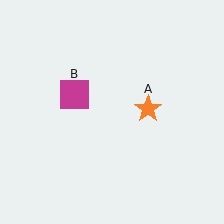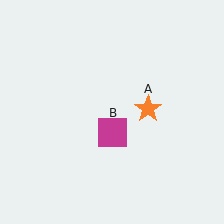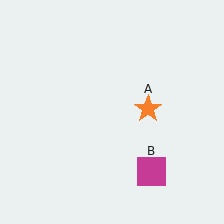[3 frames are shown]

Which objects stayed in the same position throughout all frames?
Orange star (object A) remained stationary.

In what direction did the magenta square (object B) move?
The magenta square (object B) moved down and to the right.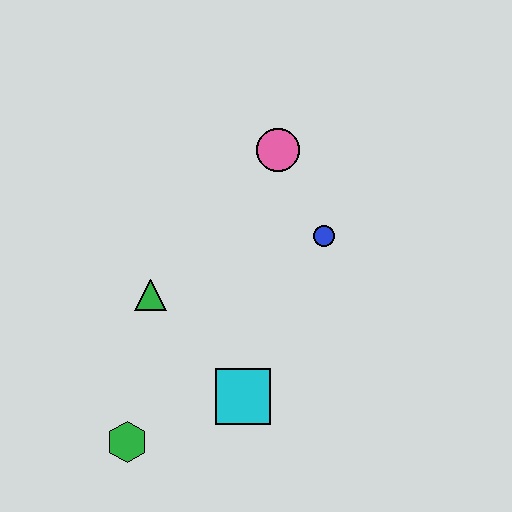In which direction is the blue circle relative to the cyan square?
The blue circle is above the cyan square.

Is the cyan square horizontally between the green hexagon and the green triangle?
No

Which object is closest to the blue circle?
The pink circle is closest to the blue circle.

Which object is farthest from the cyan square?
The pink circle is farthest from the cyan square.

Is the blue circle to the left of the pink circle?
No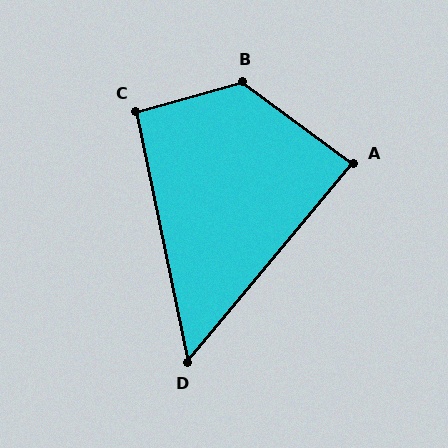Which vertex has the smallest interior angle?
D, at approximately 52 degrees.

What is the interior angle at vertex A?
Approximately 86 degrees (approximately right).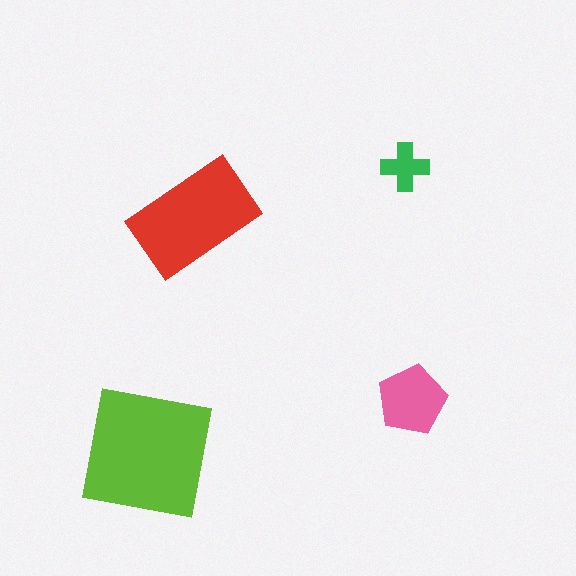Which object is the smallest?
The green cross.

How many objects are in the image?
There are 4 objects in the image.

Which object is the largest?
The lime square.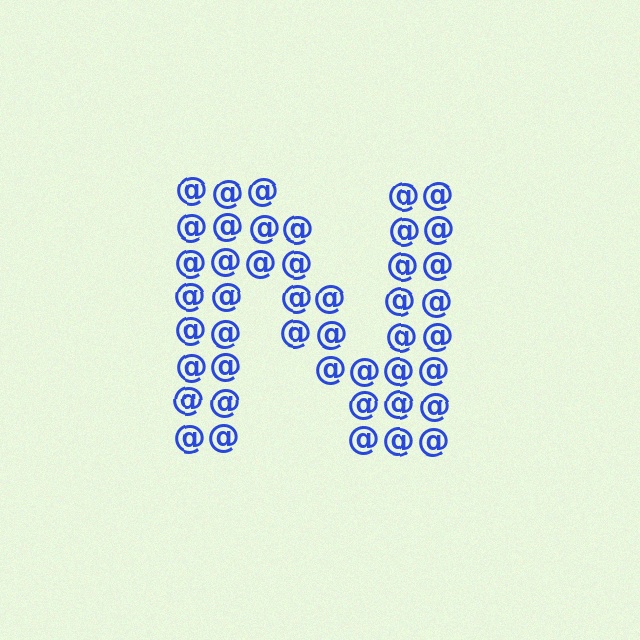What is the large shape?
The large shape is the letter N.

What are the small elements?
The small elements are at signs.